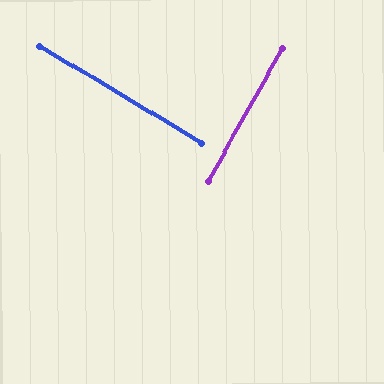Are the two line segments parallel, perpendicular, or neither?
Perpendicular — they meet at approximately 88°.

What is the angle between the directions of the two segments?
Approximately 88 degrees.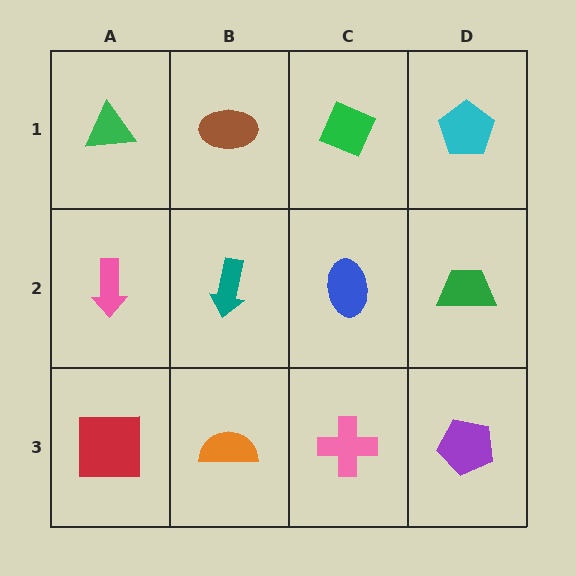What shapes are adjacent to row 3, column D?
A green trapezoid (row 2, column D), a pink cross (row 3, column C).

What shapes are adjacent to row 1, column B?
A teal arrow (row 2, column B), a green triangle (row 1, column A), a green diamond (row 1, column C).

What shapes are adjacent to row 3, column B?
A teal arrow (row 2, column B), a red square (row 3, column A), a pink cross (row 3, column C).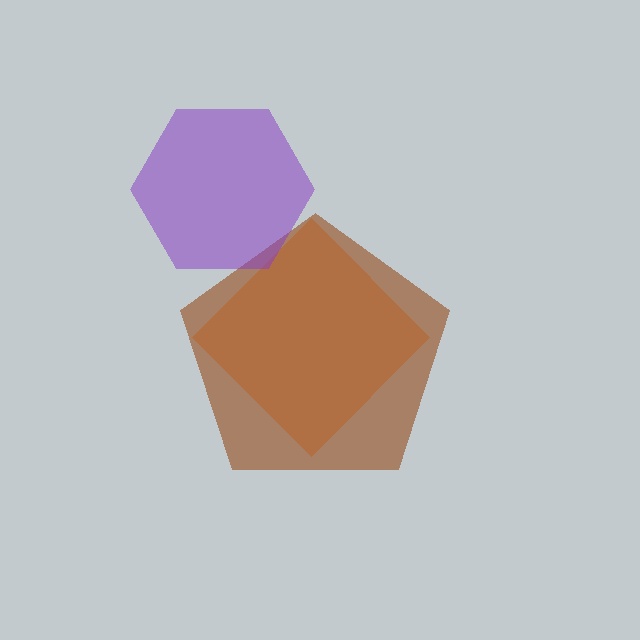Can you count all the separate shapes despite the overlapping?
Yes, there are 3 separate shapes.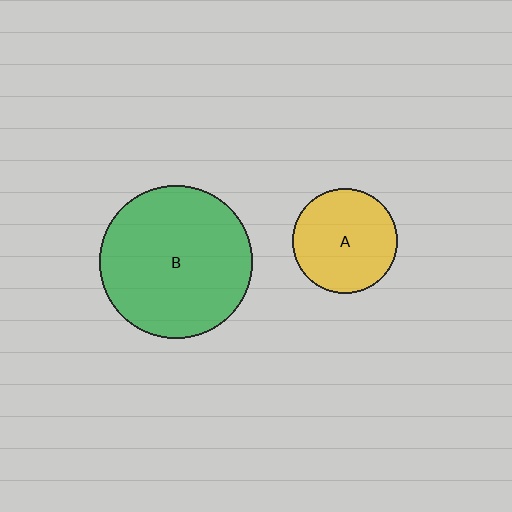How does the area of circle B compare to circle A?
Approximately 2.1 times.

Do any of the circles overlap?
No, none of the circles overlap.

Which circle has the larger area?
Circle B (green).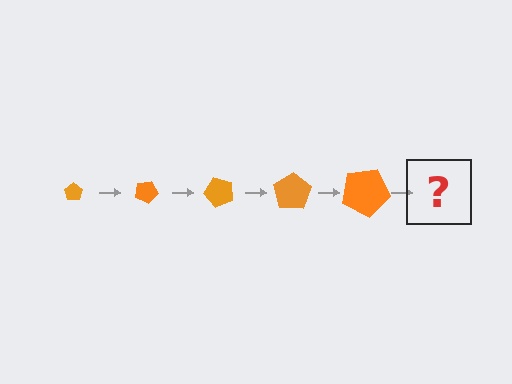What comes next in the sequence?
The next element should be a pentagon, larger than the previous one and rotated 125 degrees from the start.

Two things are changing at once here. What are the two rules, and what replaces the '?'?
The two rules are that the pentagon grows larger each step and it rotates 25 degrees each step. The '?' should be a pentagon, larger than the previous one and rotated 125 degrees from the start.